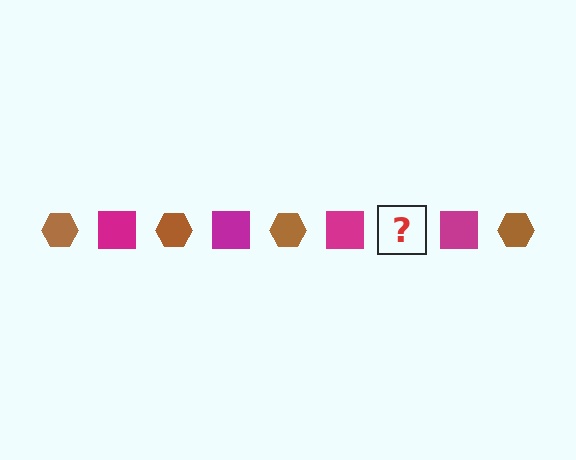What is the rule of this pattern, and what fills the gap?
The rule is that the pattern alternates between brown hexagon and magenta square. The gap should be filled with a brown hexagon.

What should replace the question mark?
The question mark should be replaced with a brown hexagon.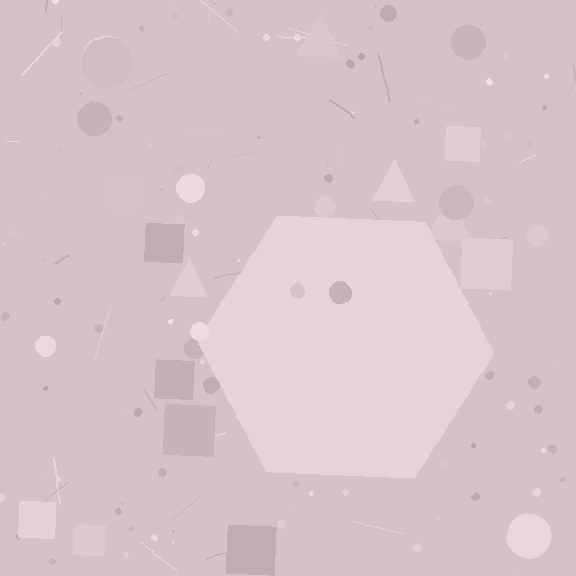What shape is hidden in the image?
A hexagon is hidden in the image.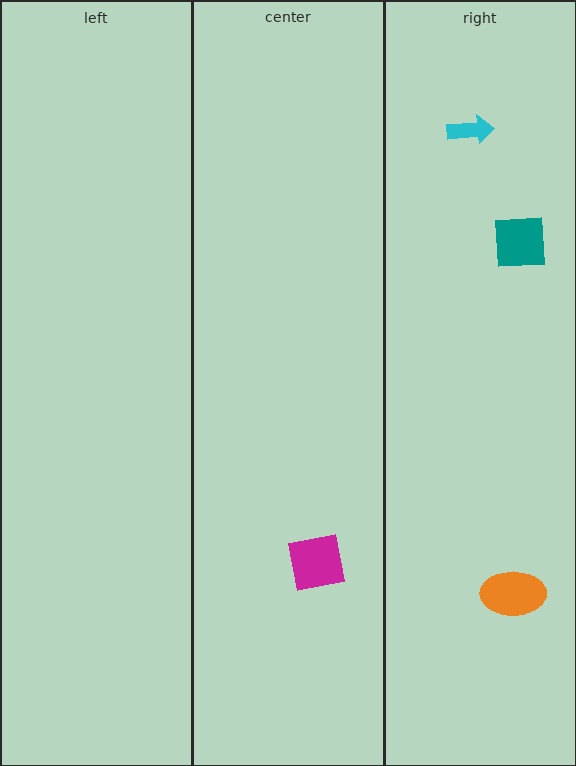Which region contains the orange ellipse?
The right region.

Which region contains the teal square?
The right region.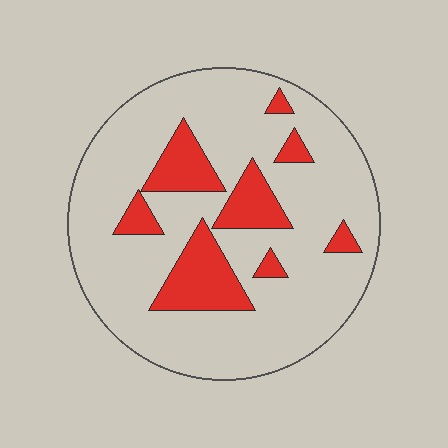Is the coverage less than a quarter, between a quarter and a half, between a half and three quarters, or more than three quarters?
Less than a quarter.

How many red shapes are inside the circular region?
8.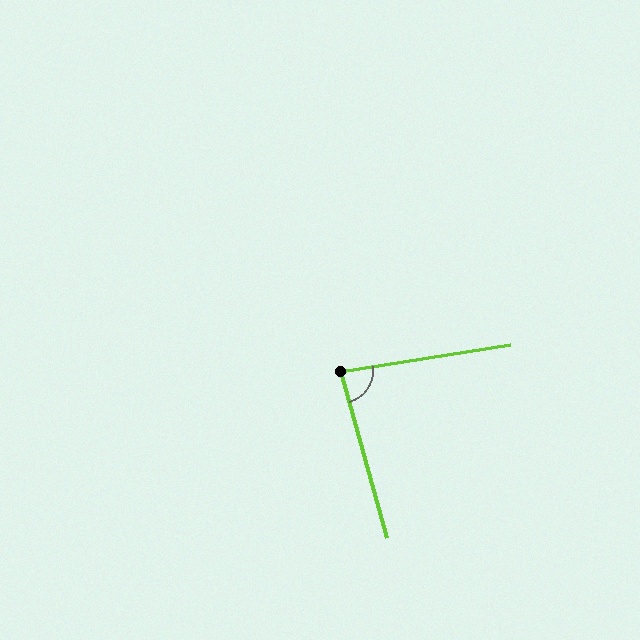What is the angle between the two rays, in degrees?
Approximately 84 degrees.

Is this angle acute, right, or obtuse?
It is acute.